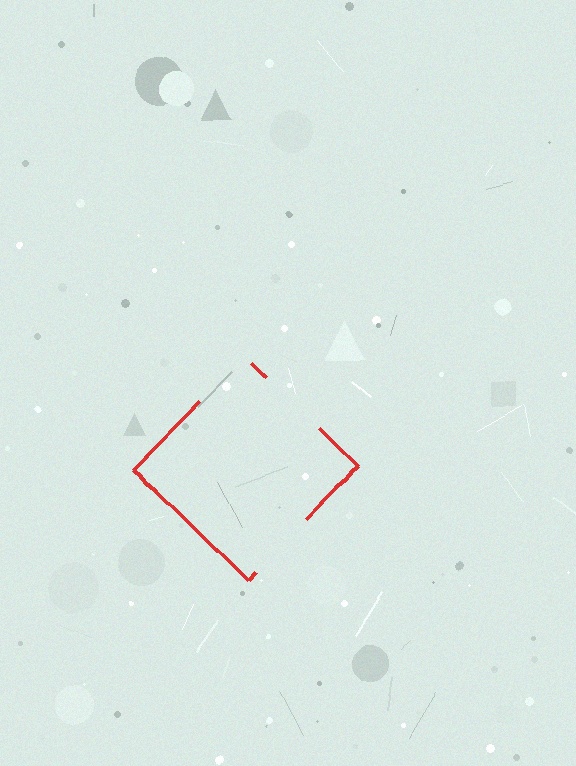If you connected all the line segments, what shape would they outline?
They would outline a diamond.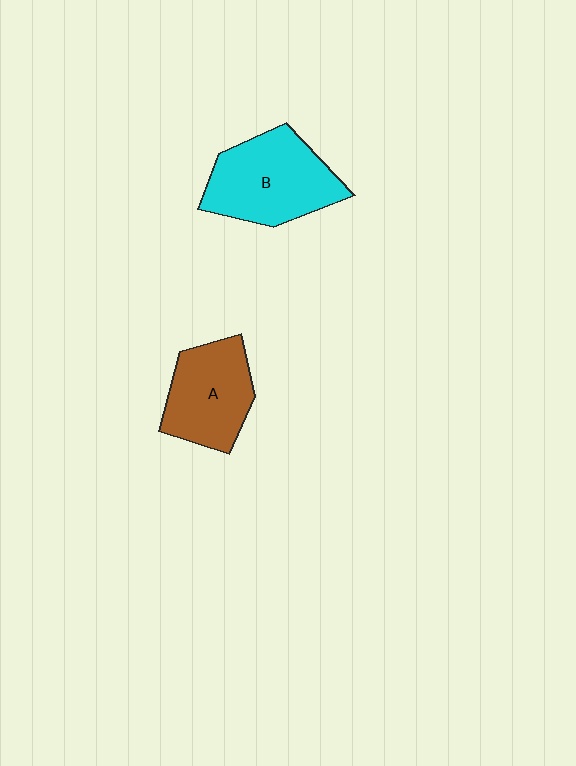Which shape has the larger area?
Shape B (cyan).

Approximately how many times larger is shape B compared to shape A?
Approximately 1.2 times.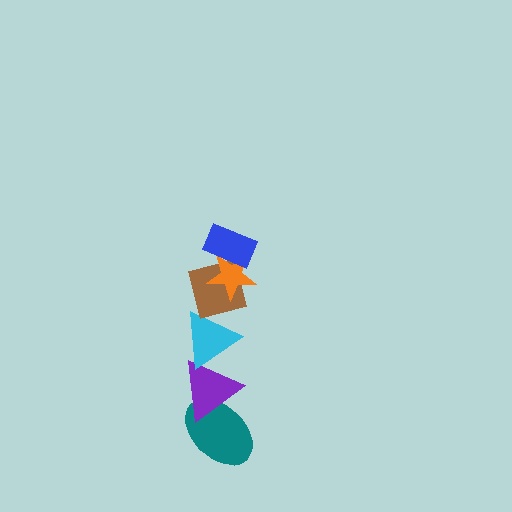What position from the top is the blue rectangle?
The blue rectangle is 1st from the top.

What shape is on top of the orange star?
The blue rectangle is on top of the orange star.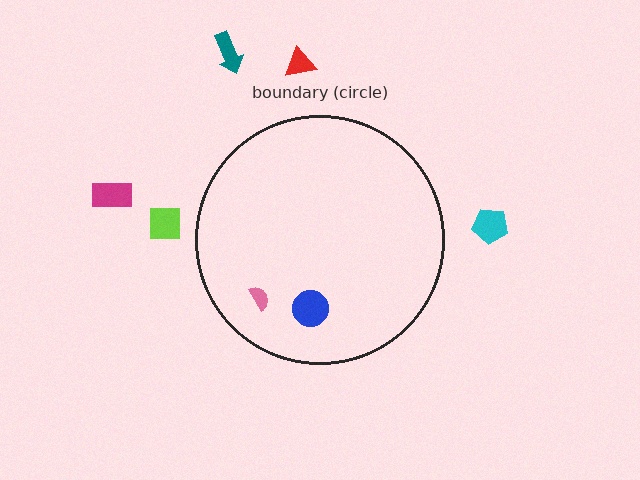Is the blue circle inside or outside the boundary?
Inside.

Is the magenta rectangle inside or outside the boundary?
Outside.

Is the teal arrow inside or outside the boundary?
Outside.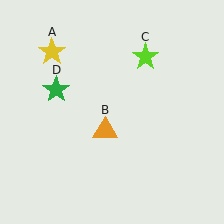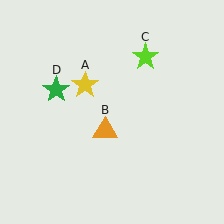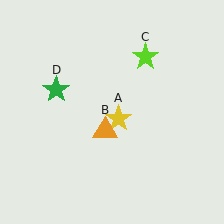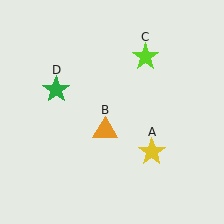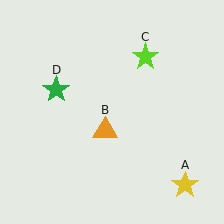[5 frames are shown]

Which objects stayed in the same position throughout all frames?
Orange triangle (object B) and lime star (object C) and green star (object D) remained stationary.